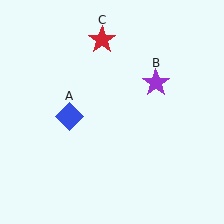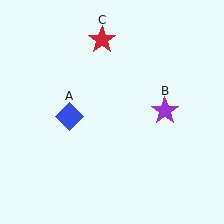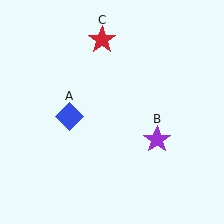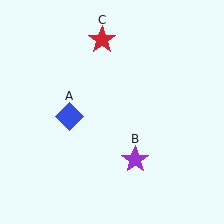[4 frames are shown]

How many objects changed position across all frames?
1 object changed position: purple star (object B).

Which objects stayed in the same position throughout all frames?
Blue diamond (object A) and red star (object C) remained stationary.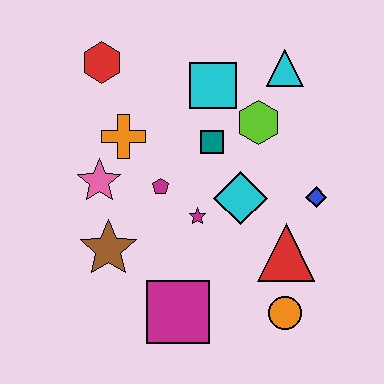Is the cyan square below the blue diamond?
No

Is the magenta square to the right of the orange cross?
Yes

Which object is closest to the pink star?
The orange cross is closest to the pink star.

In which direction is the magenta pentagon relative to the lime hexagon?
The magenta pentagon is to the left of the lime hexagon.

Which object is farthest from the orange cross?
The orange circle is farthest from the orange cross.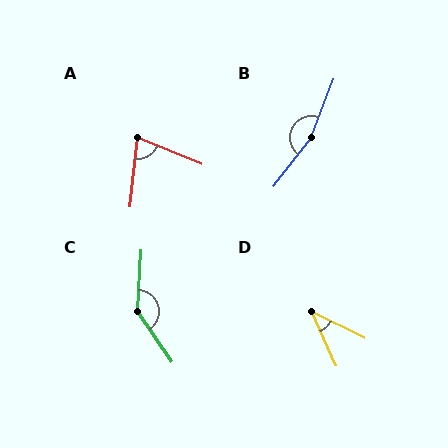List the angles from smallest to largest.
D (40°), A (74°), C (142°), B (162°).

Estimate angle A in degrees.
Approximately 74 degrees.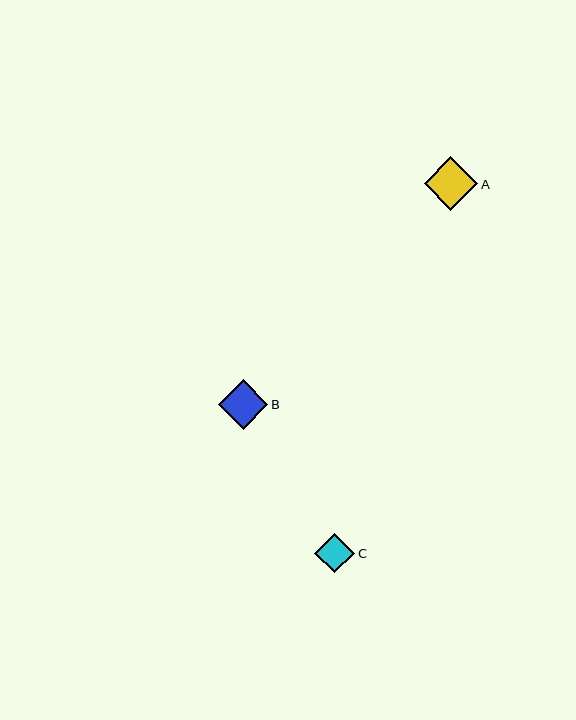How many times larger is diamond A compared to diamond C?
Diamond A is approximately 1.3 times the size of diamond C.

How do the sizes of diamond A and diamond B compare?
Diamond A and diamond B are approximately the same size.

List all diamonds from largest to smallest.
From largest to smallest: A, B, C.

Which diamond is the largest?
Diamond A is the largest with a size of approximately 53 pixels.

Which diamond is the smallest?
Diamond C is the smallest with a size of approximately 40 pixels.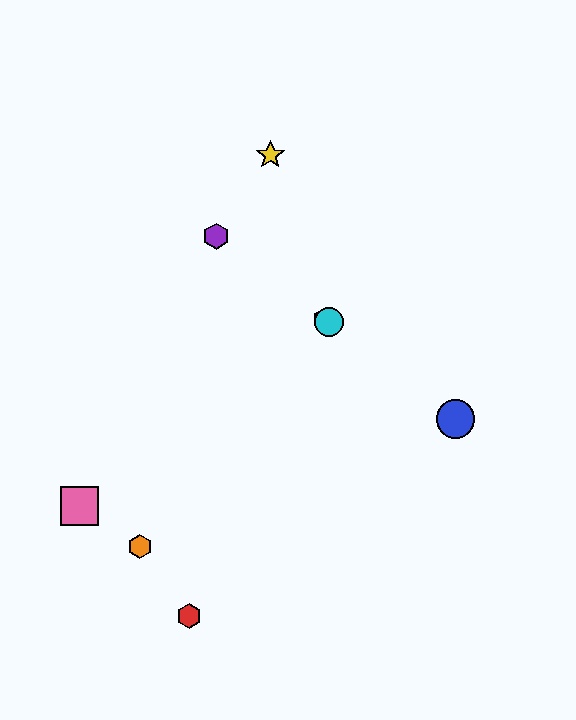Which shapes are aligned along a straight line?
The blue circle, the green hexagon, the purple hexagon, the cyan circle are aligned along a straight line.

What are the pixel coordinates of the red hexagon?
The red hexagon is at (189, 616).